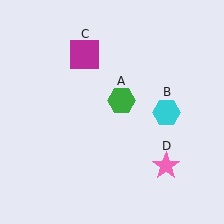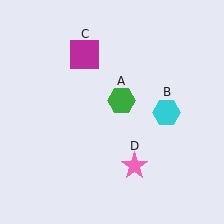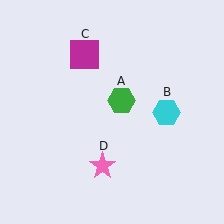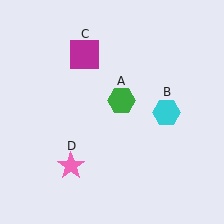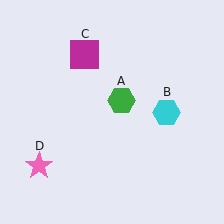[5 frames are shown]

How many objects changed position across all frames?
1 object changed position: pink star (object D).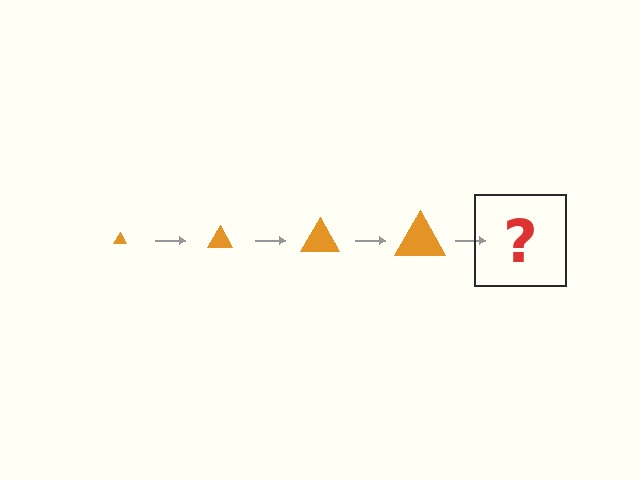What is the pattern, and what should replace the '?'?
The pattern is that the triangle gets progressively larger each step. The '?' should be an orange triangle, larger than the previous one.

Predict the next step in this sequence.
The next step is an orange triangle, larger than the previous one.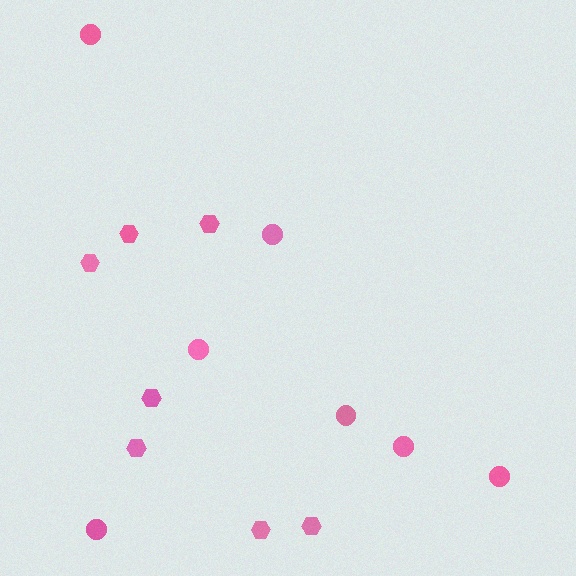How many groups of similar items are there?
There are 2 groups: one group of circles (7) and one group of hexagons (7).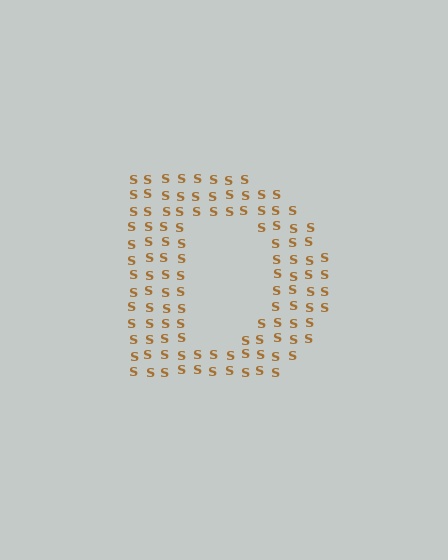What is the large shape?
The large shape is the letter D.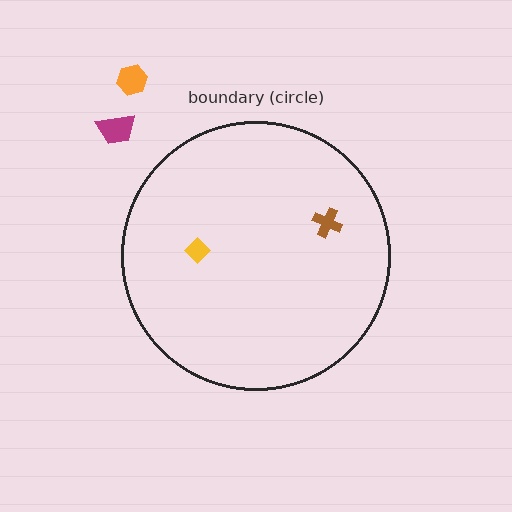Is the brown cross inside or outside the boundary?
Inside.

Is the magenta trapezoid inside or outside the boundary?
Outside.